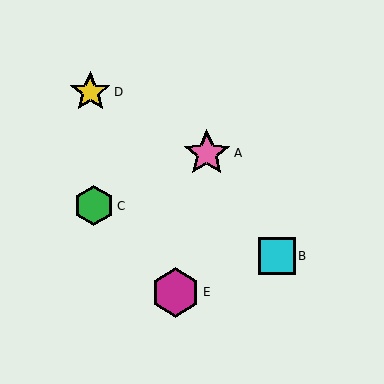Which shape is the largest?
The magenta hexagon (labeled E) is the largest.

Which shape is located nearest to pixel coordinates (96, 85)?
The yellow star (labeled D) at (90, 92) is nearest to that location.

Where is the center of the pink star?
The center of the pink star is at (207, 153).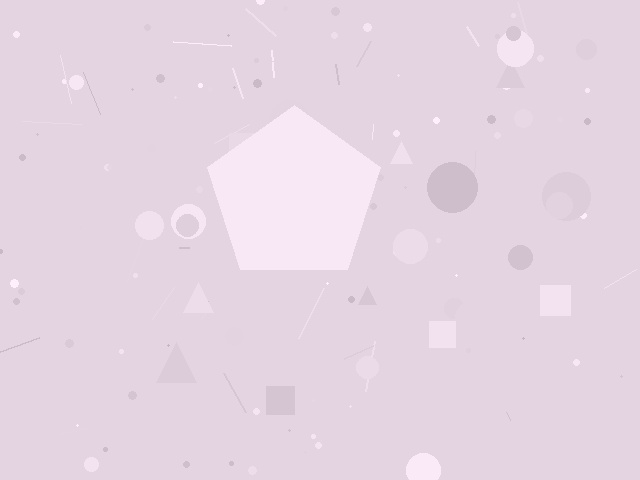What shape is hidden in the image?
A pentagon is hidden in the image.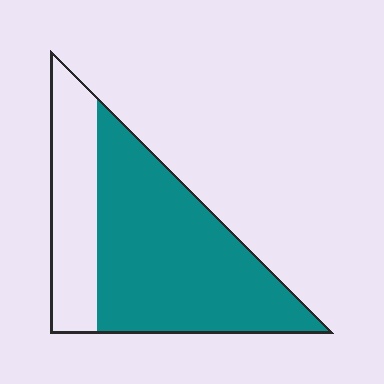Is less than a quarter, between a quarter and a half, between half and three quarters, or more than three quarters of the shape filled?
Between half and three quarters.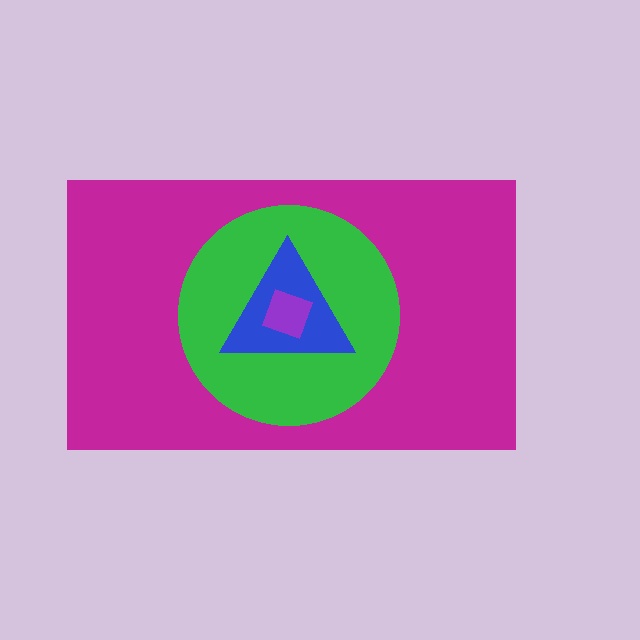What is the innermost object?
The purple square.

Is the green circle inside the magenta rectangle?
Yes.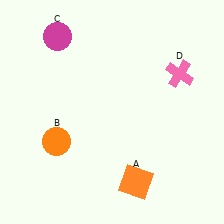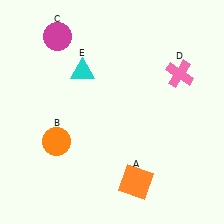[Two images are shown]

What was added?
A cyan triangle (E) was added in Image 2.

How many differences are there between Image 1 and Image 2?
There is 1 difference between the two images.